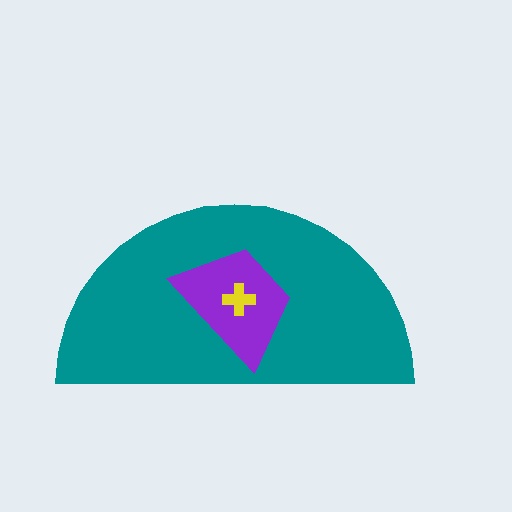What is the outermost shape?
The teal semicircle.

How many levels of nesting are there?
3.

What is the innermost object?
The yellow cross.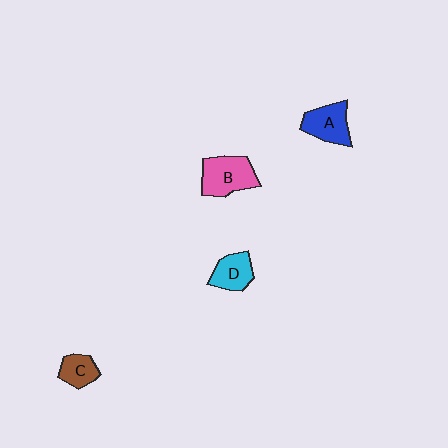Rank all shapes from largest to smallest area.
From largest to smallest: B (pink), A (blue), D (cyan), C (brown).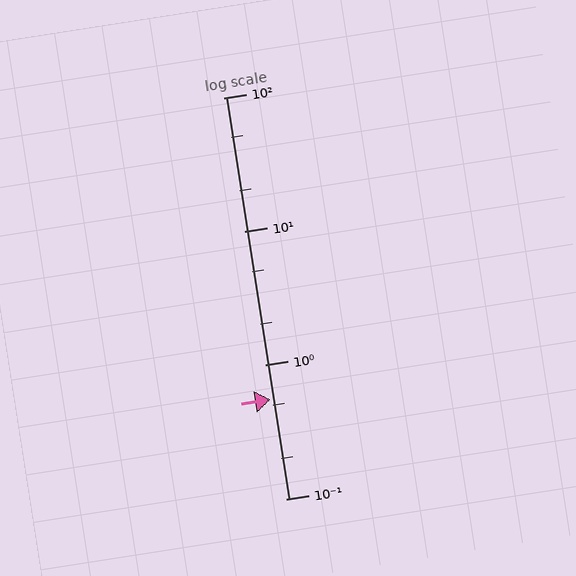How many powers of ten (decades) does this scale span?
The scale spans 3 decades, from 0.1 to 100.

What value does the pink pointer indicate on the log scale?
The pointer indicates approximately 0.55.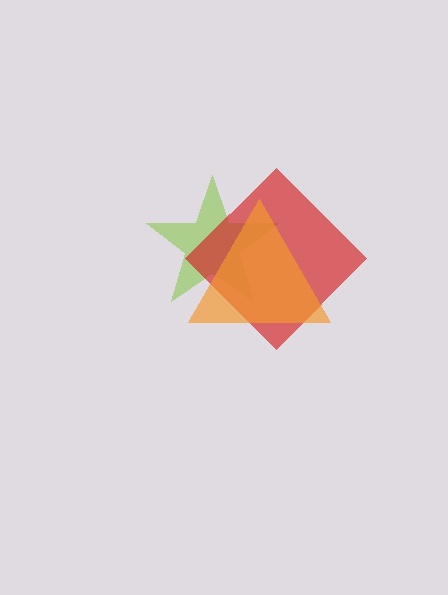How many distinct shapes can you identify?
There are 3 distinct shapes: a lime star, a red diamond, an orange triangle.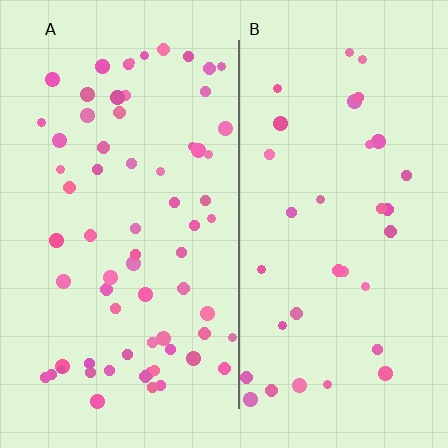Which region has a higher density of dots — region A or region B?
A (the left).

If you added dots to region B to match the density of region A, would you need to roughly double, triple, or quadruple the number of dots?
Approximately double.